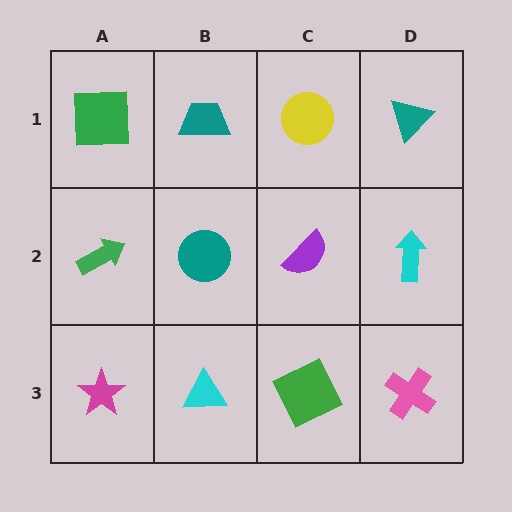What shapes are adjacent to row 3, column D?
A cyan arrow (row 2, column D), a green square (row 3, column C).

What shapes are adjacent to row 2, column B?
A teal trapezoid (row 1, column B), a cyan triangle (row 3, column B), a green arrow (row 2, column A), a purple semicircle (row 2, column C).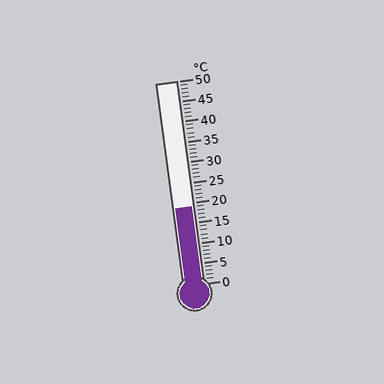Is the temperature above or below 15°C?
The temperature is above 15°C.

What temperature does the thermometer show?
The thermometer shows approximately 19°C.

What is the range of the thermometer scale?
The thermometer scale ranges from 0°C to 50°C.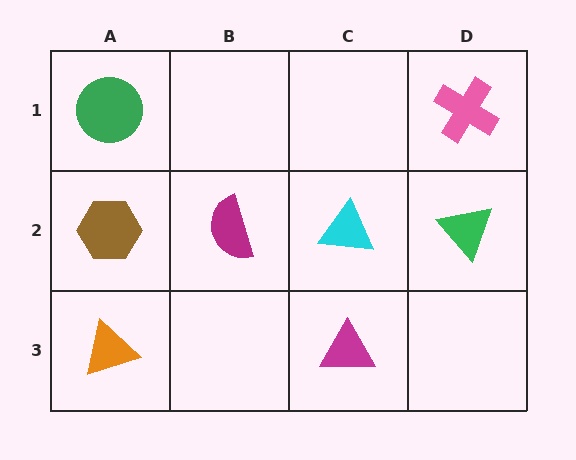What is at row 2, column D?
A green triangle.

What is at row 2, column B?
A magenta semicircle.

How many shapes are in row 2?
4 shapes.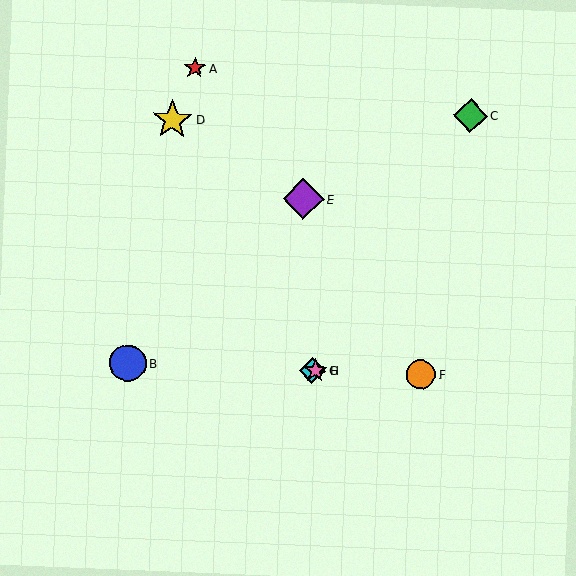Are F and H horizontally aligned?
Yes, both are at y≈375.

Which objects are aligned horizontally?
Objects B, F, G, H are aligned horizontally.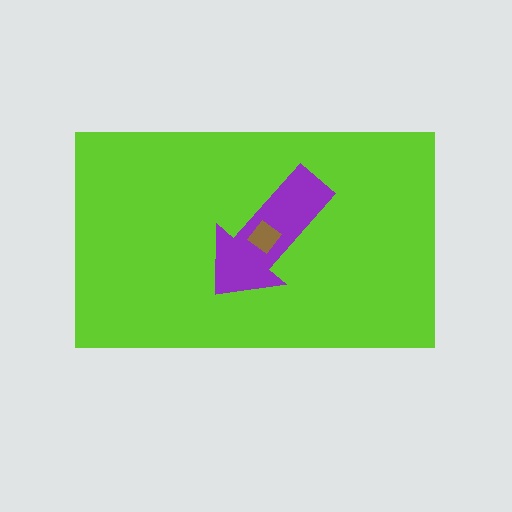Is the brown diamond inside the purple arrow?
Yes.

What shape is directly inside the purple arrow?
The brown diamond.